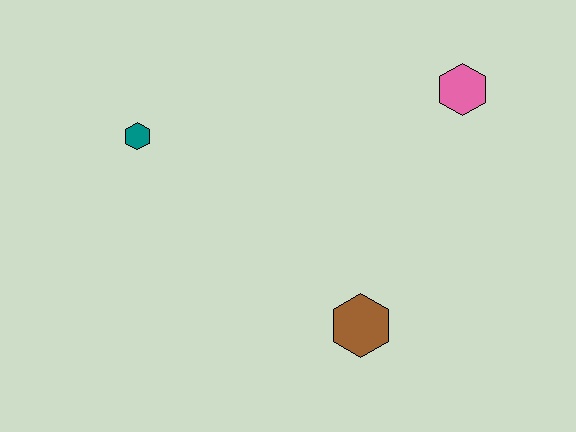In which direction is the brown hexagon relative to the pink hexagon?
The brown hexagon is below the pink hexagon.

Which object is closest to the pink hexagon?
The brown hexagon is closest to the pink hexagon.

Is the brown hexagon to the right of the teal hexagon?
Yes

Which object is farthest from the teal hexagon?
The pink hexagon is farthest from the teal hexagon.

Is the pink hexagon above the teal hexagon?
Yes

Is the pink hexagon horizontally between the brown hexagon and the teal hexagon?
No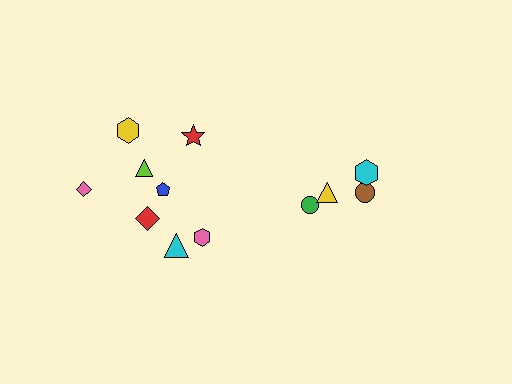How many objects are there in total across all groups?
There are 12 objects.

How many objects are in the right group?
There are 4 objects.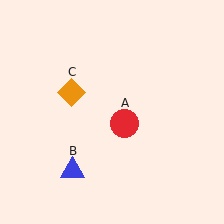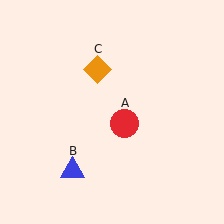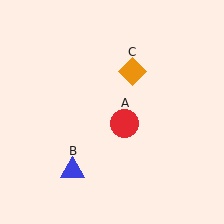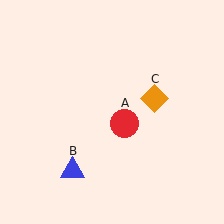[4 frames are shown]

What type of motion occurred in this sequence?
The orange diamond (object C) rotated clockwise around the center of the scene.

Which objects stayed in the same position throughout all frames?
Red circle (object A) and blue triangle (object B) remained stationary.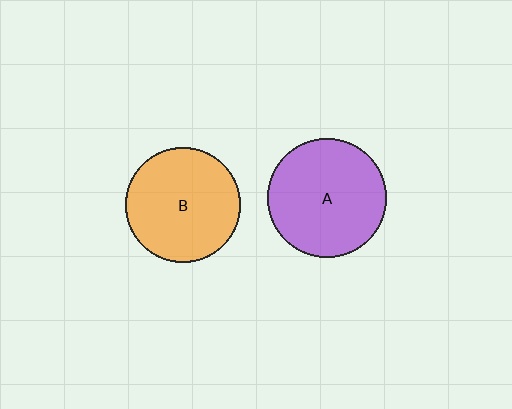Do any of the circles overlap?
No, none of the circles overlap.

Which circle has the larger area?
Circle A (purple).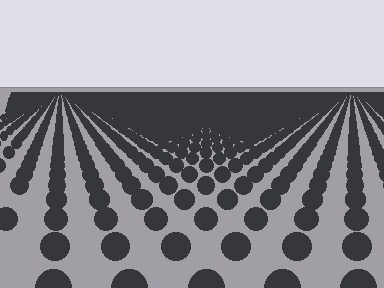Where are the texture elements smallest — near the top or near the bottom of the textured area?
Near the top.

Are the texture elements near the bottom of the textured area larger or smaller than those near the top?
Larger. Near the bottom, elements are closer to the viewer and appear at a bigger on-screen size.